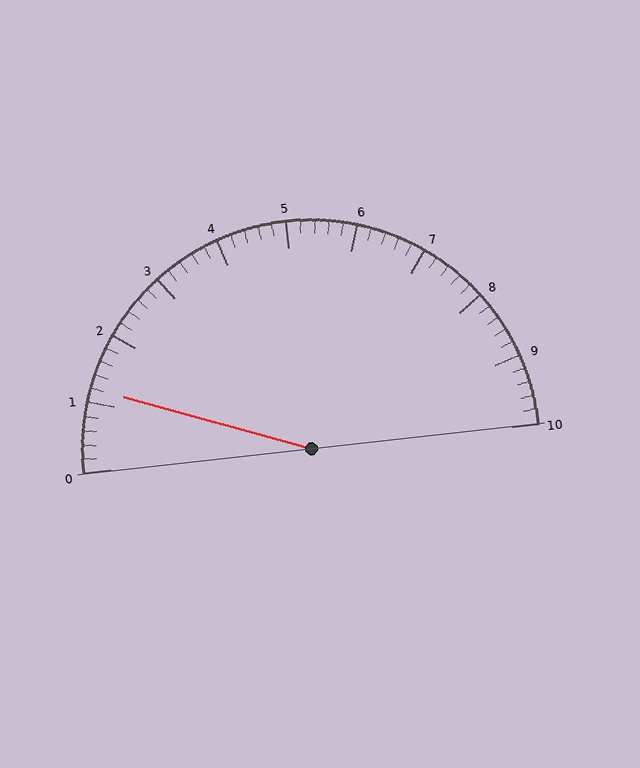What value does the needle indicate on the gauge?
The needle indicates approximately 1.2.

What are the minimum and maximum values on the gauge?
The gauge ranges from 0 to 10.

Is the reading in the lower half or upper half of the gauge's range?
The reading is in the lower half of the range (0 to 10).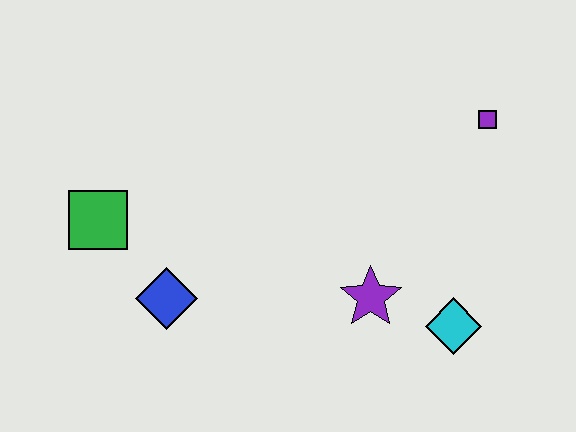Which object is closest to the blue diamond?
The green square is closest to the blue diamond.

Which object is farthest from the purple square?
The green square is farthest from the purple square.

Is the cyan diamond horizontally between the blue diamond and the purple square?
Yes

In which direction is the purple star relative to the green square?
The purple star is to the right of the green square.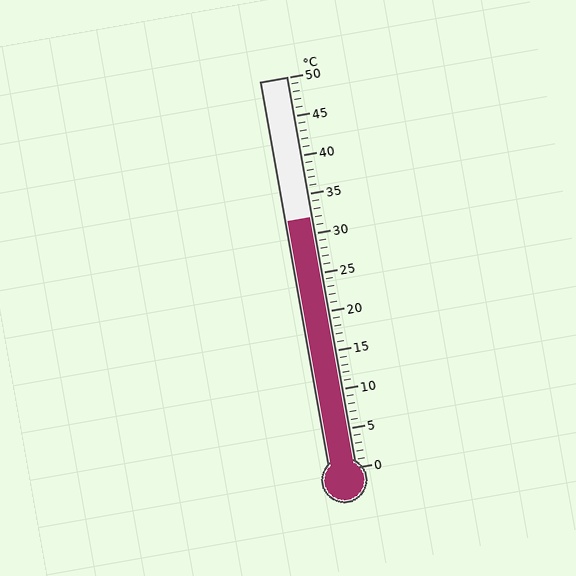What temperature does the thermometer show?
The thermometer shows approximately 32°C.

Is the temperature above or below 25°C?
The temperature is above 25°C.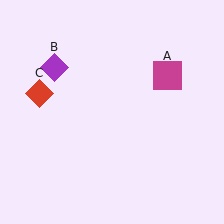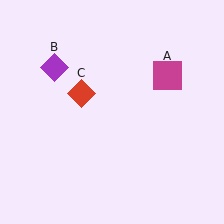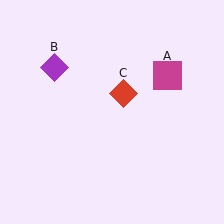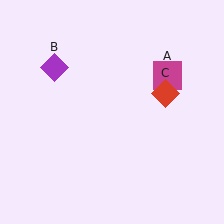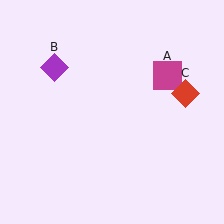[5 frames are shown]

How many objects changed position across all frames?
1 object changed position: red diamond (object C).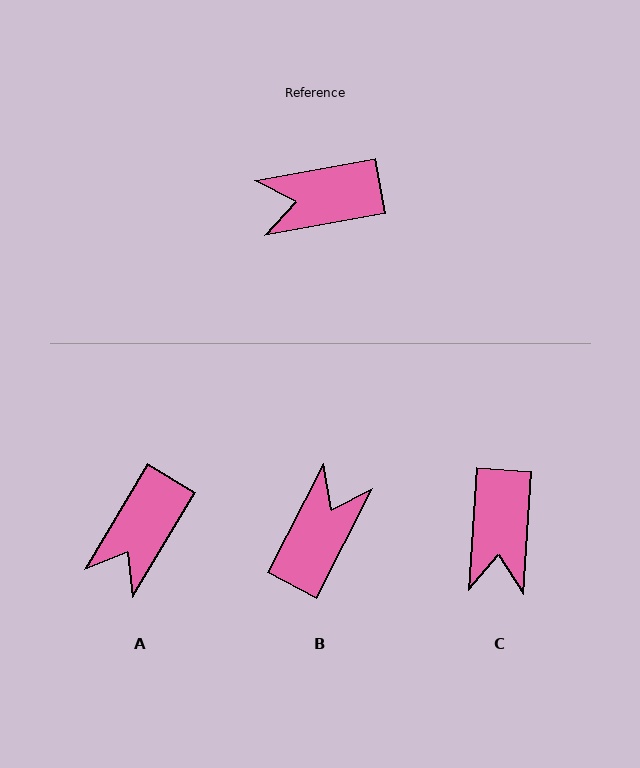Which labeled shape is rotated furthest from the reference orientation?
B, about 128 degrees away.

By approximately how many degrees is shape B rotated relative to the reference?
Approximately 128 degrees clockwise.